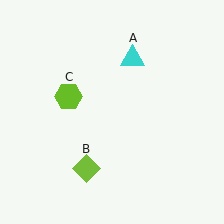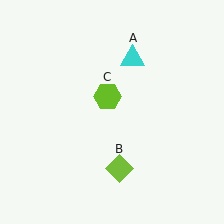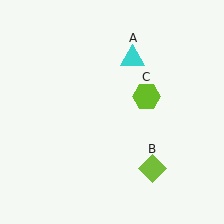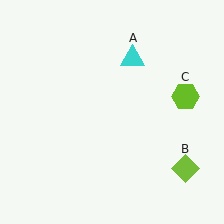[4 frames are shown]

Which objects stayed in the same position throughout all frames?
Cyan triangle (object A) remained stationary.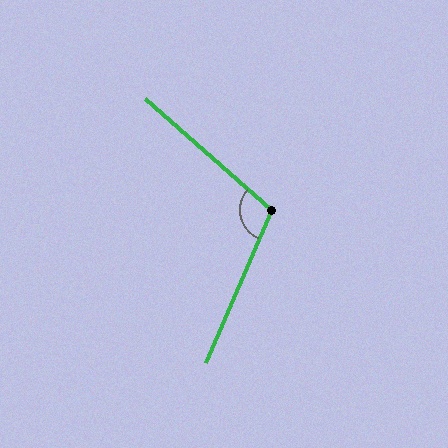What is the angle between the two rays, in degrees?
Approximately 108 degrees.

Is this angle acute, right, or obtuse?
It is obtuse.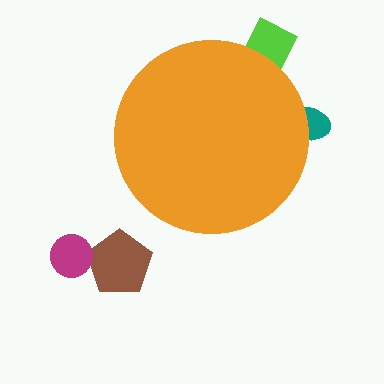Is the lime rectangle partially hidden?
Yes, the lime rectangle is partially hidden behind the orange circle.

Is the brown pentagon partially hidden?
No, the brown pentagon is fully visible.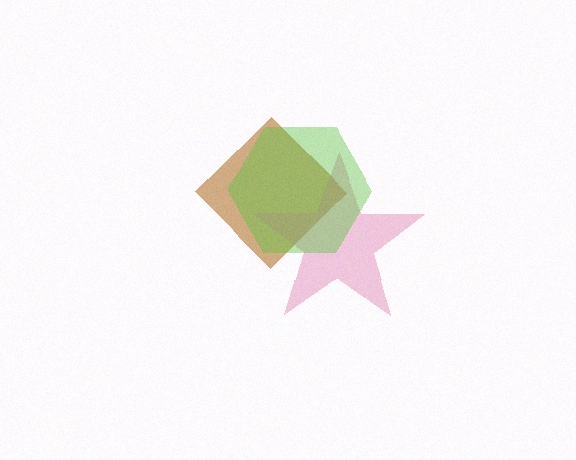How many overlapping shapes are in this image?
There are 3 overlapping shapes in the image.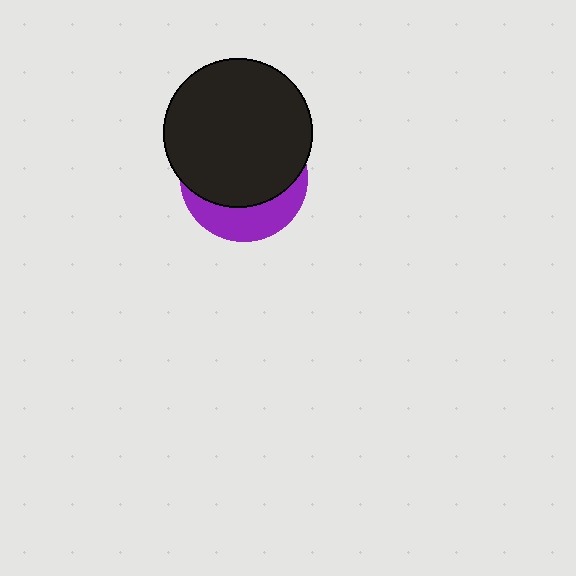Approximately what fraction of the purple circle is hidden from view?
Roughly 69% of the purple circle is hidden behind the black circle.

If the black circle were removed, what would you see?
You would see the complete purple circle.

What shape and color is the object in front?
The object in front is a black circle.